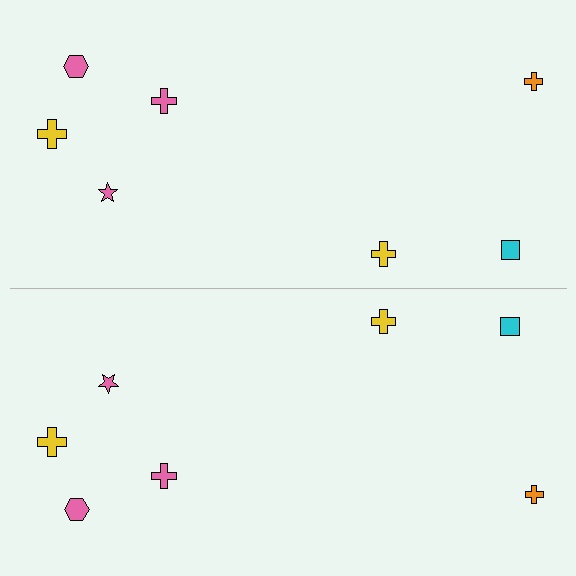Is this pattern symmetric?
Yes, this pattern has bilateral (reflection) symmetry.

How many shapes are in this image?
There are 14 shapes in this image.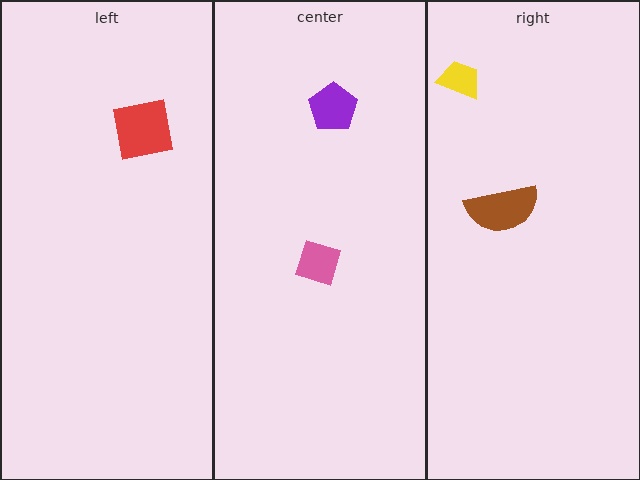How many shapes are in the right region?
2.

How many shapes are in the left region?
1.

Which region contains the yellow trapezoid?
The right region.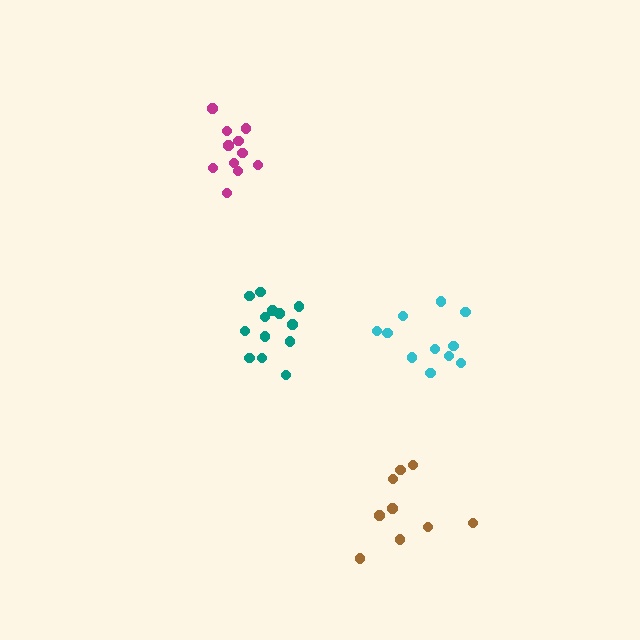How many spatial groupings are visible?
There are 4 spatial groupings.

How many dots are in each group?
Group 1: 13 dots, Group 2: 9 dots, Group 3: 11 dots, Group 4: 11 dots (44 total).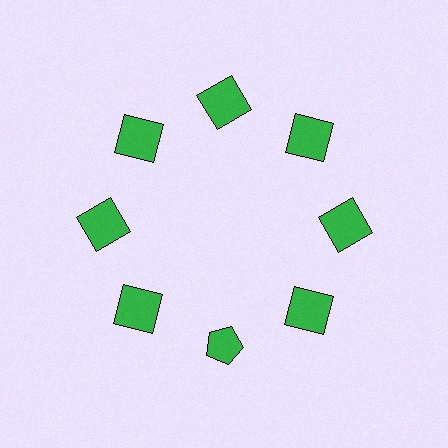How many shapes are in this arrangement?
There are 8 shapes arranged in a ring pattern.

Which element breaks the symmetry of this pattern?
The green pentagon at roughly the 6 o'clock position breaks the symmetry. All other shapes are green squares.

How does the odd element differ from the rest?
It has a different shape: pentagon instead of square.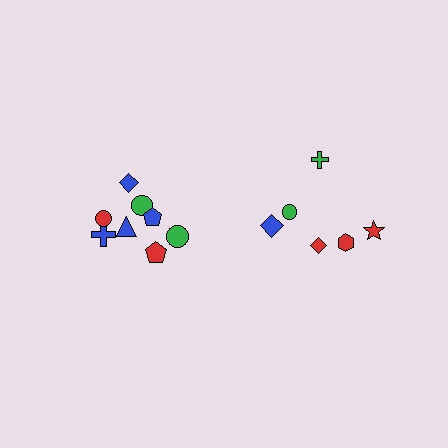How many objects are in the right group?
There are 6 objects.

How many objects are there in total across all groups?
There are 14 objects.